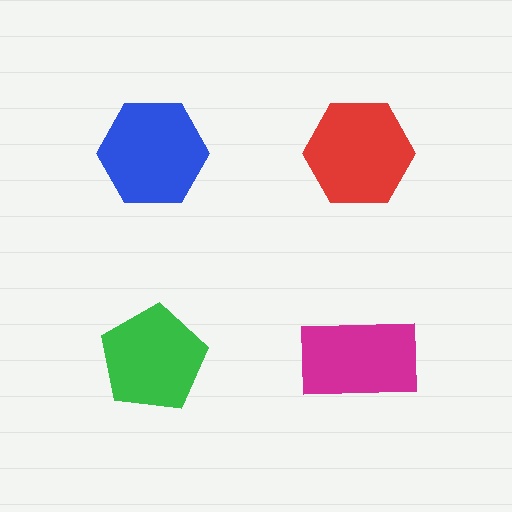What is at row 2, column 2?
A magenta rectangle.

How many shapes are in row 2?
2 shapes.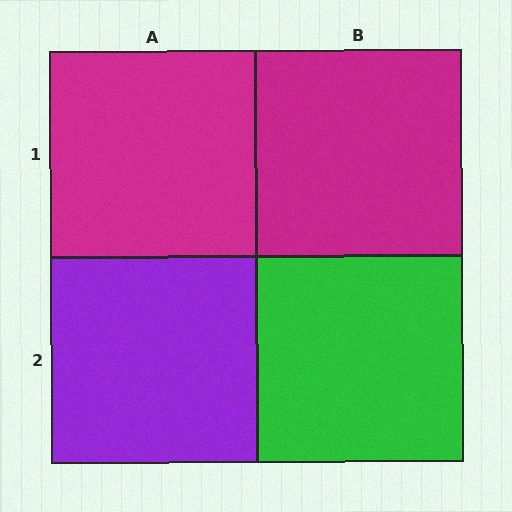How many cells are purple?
1 cell is purple.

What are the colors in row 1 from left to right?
Magenta, magenta.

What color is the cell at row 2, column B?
Green.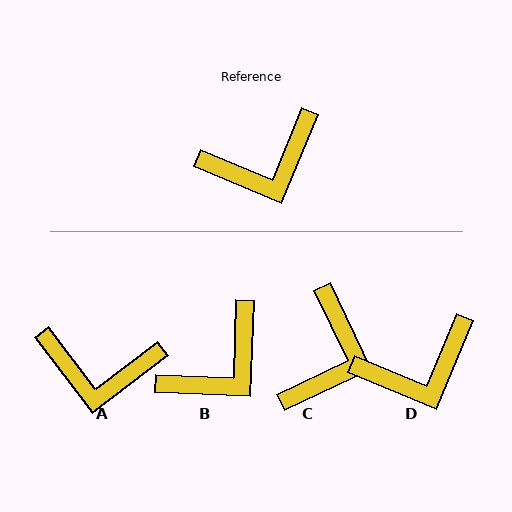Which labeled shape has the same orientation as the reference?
D.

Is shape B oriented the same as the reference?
No, it is off by about 21 degrees.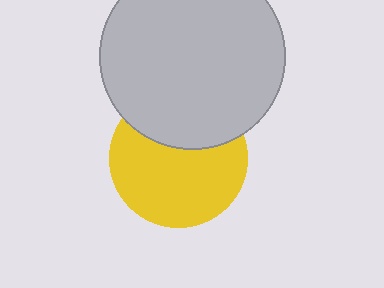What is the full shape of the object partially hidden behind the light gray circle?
The partially hidden object is a yellow circle.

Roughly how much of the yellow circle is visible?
Most of it is visible (roughly 66%).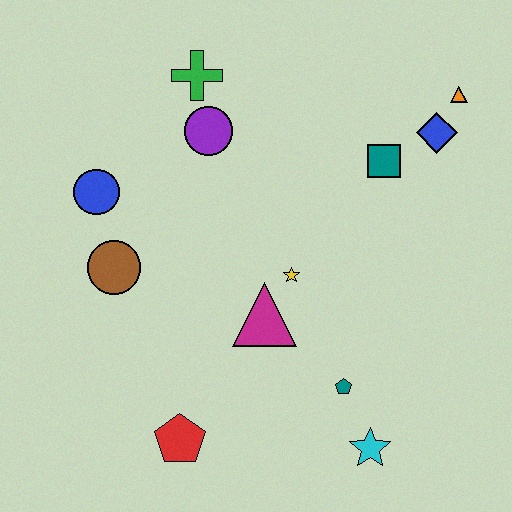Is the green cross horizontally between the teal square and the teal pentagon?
No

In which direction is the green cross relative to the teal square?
The green cross is to the left of the teal square.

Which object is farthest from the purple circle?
The cyan star is farthest from the purple circle.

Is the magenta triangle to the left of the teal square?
Yes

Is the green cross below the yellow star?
No